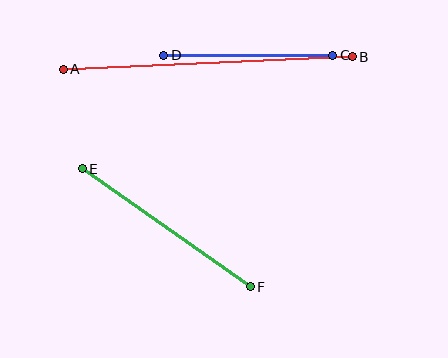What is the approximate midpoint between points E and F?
The midpoint is at approximately (166, 228) pixels.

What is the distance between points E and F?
The distance is approximately 206 pixels.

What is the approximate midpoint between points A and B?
The midpoint is at approximately (208, 63) pixels.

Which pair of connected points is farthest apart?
Points A and B are farthest apart.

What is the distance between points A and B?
The distance is approximately 289 pixels.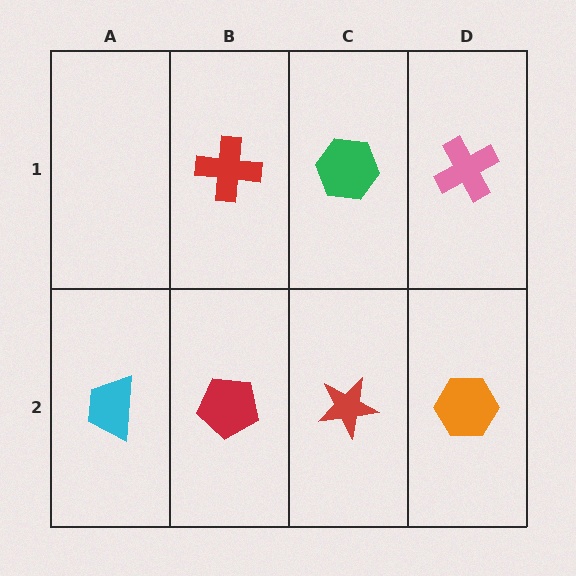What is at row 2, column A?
A cyan trapezoid.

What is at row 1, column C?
A green hexagon.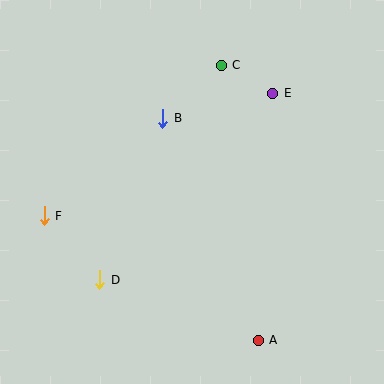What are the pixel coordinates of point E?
Point E is at (273, 93).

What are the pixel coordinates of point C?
Point C is at (221, 65).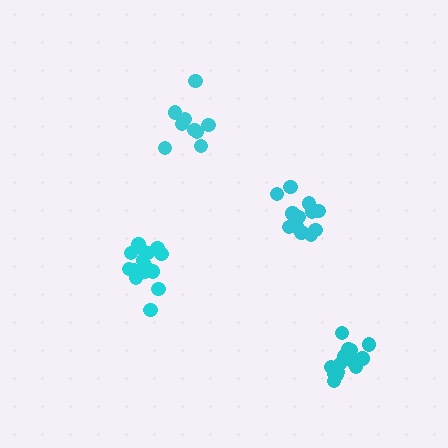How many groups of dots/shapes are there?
There are 4 groups.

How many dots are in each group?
Group 1: 9 dots, Group 2: 15 dots, Group 3: 13 dots, Group 4: 15 dots (52 total).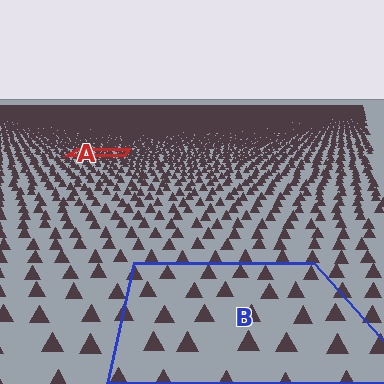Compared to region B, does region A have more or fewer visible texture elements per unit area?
Region A has more texture elements per unit area — they are packed more densely because it is farther away.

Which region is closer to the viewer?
Region B is closer. The texture elements there are larger and more spread out.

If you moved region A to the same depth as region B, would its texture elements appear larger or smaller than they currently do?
They would appear larger. At a closer depth, the same texture elements are projected at a bigger on-screen size.